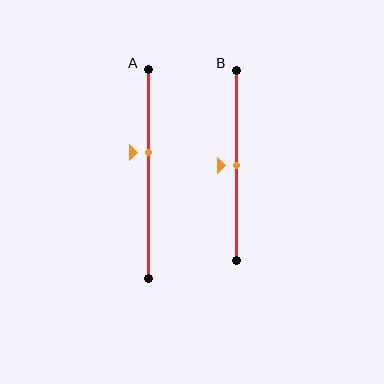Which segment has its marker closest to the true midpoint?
Segment B has its marker closest to the true midpoint.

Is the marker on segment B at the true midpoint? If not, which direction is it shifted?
Yes, the marker on segment B is at the true midpoint.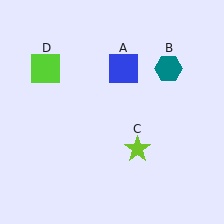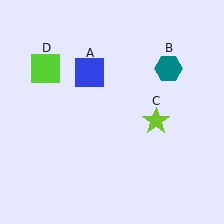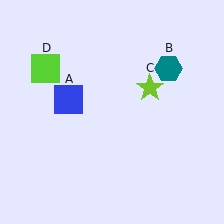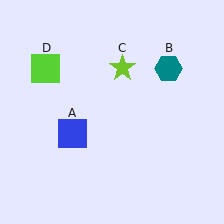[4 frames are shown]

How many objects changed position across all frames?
2 objects changed position: blue square (object A), lime star (object C).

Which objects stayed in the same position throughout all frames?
Teal hexagon (object B) and lime square (object D) remained stationary.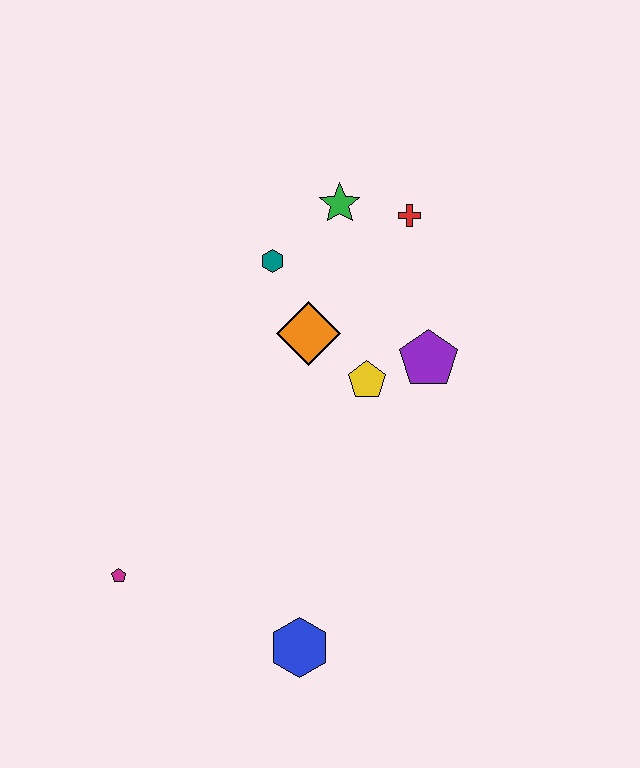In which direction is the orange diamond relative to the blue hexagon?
The orange diamond is above the blue hexagon.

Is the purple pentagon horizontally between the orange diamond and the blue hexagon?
No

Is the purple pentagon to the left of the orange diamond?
No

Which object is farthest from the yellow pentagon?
The magenta pentagon is farthest from the yellow pentagon.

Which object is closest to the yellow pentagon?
The purple pentagon is closest to the yellow pentagon.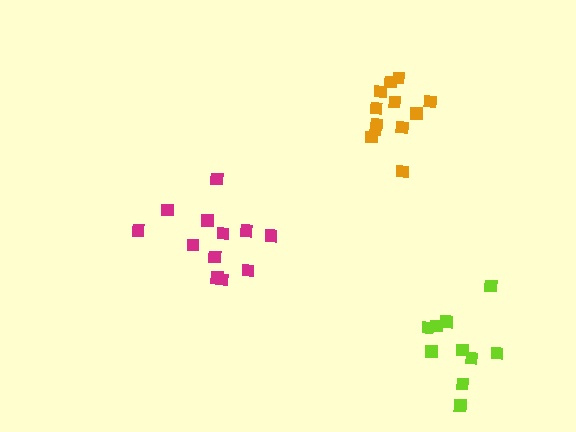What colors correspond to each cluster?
The clusters are colored: orange, magenta, lime.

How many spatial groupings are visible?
There are 3 spatial groupings.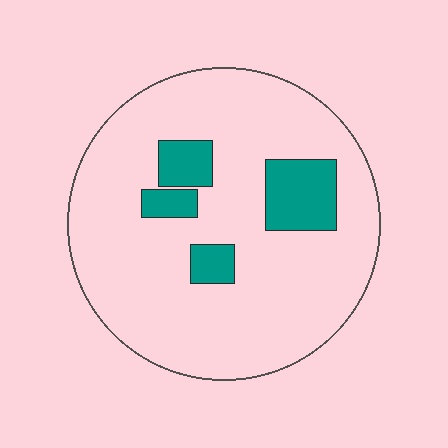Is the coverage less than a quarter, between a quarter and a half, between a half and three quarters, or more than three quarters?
Less than a quarter.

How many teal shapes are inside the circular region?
4.